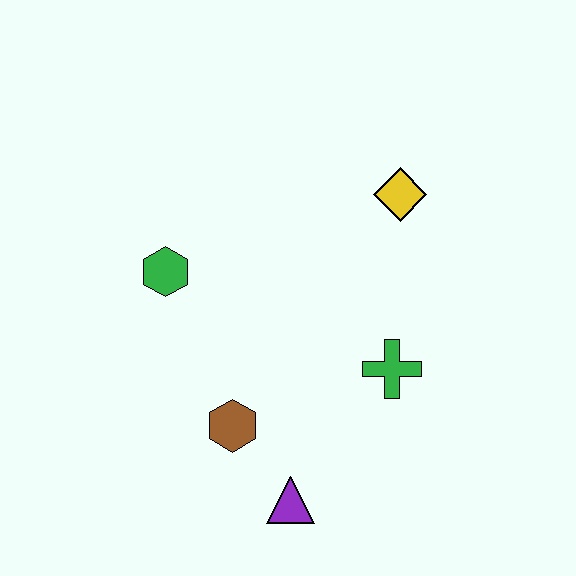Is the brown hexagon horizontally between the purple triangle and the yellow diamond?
No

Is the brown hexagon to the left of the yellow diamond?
Yes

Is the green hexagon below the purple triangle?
No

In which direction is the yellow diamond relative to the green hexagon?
The yellow diamond is to the right of the green hexagon.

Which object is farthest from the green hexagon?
The purple triangle is farthest from the green hexagon.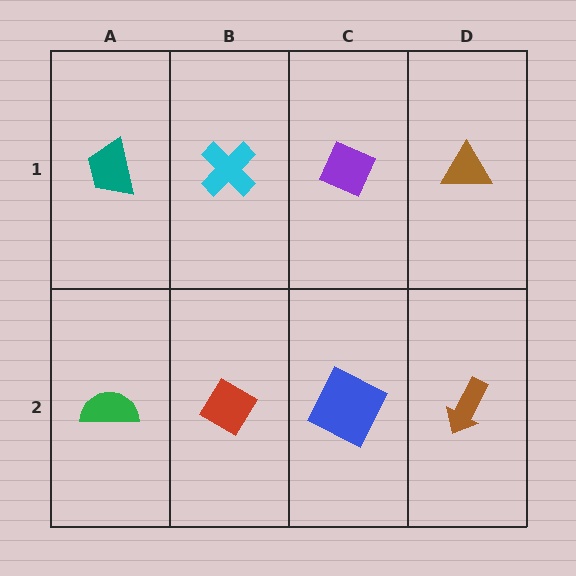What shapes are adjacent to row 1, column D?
A brown arrow (row 2, column D), a purple diamond (row 1, column C).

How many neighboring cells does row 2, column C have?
3.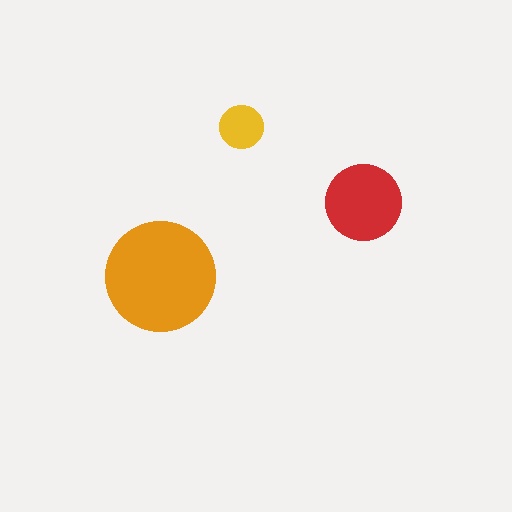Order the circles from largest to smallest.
the orange one, the red one, the yellow one.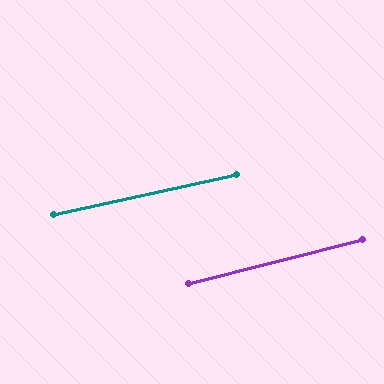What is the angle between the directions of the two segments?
Approximately 2 degrees.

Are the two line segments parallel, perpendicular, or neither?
Parallel — their directions differ by only 1.8°.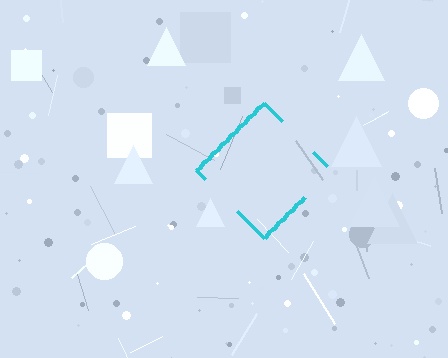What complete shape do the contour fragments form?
The contour fragments form a diamond.